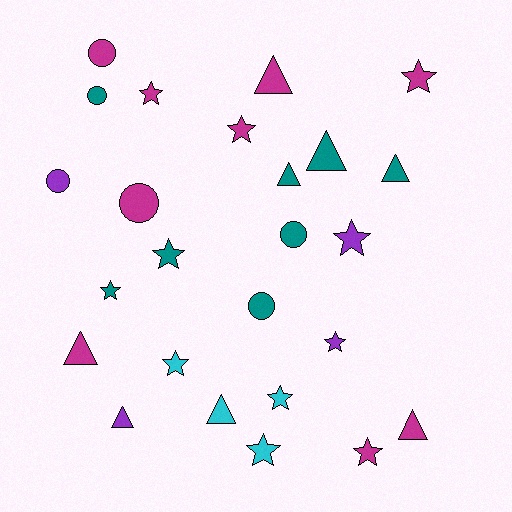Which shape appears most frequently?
Star, with 11 objects.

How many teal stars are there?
There are 2 teal stars.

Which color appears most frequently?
Magenta, with 9 objects.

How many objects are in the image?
There are 25 objects.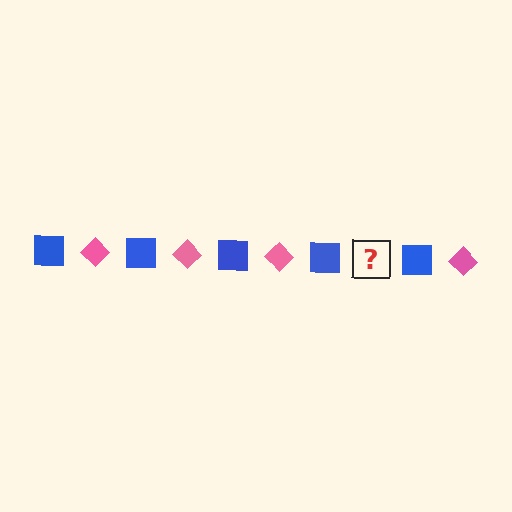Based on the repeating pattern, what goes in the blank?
The blank should be a pink diamond.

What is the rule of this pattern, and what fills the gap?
The rule is that the pattern alternates between blue square and pink diamond. The gap should be filled with a pink diamond.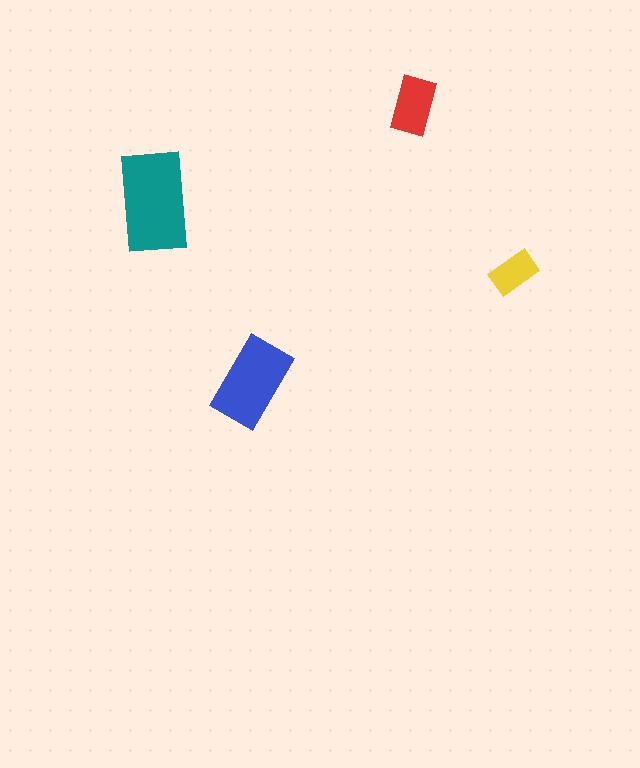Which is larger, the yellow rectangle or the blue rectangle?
The blue one.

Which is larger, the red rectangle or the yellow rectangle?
The red one.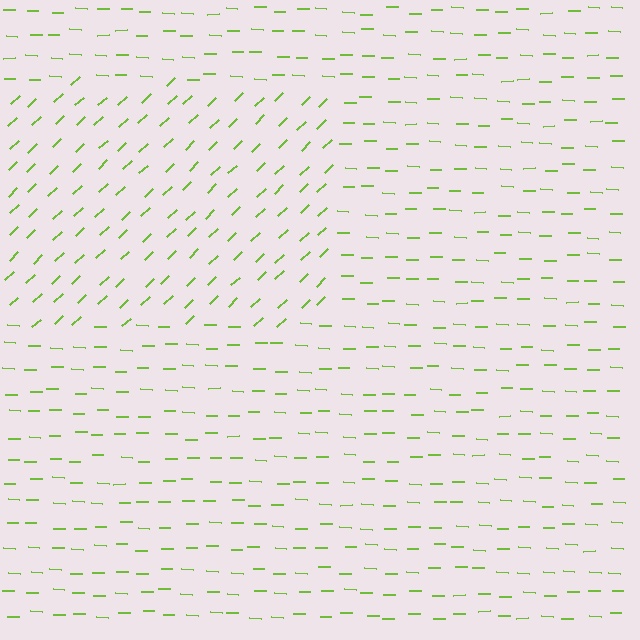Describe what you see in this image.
The image is filled with small lime line segments. A rectangle region in the image has lines oriented differently from the surrounding lines, creating a visible texture boundary.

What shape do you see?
I see a rectangle.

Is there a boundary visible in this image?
Yes, there is a texture boundary formed by a change in line orientation.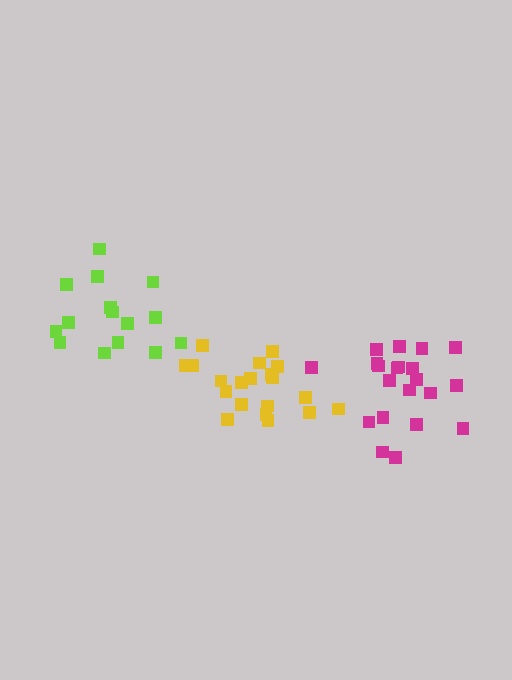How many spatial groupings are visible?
There are 3 spatial groupings.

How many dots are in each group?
Group 1: 21 dots, Group 2: 15 dots, Group 3: 21 dots (57 total).